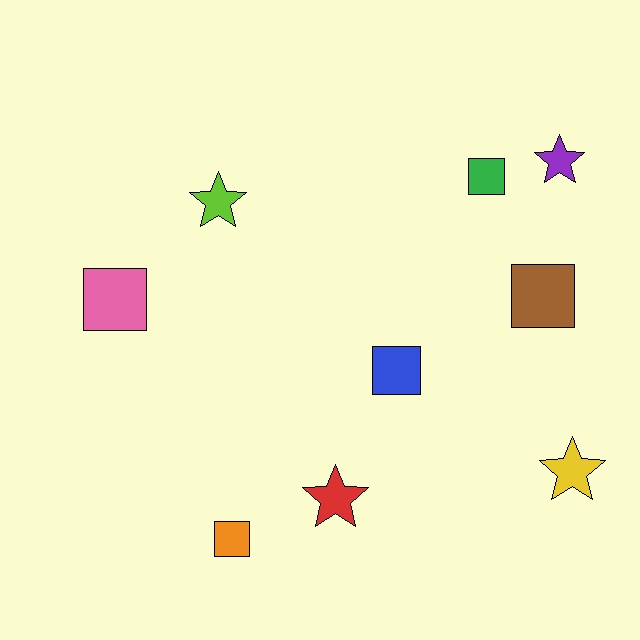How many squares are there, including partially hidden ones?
There are 5 squares.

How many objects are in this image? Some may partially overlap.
There are 9 objects.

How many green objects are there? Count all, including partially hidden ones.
There is 1 green object.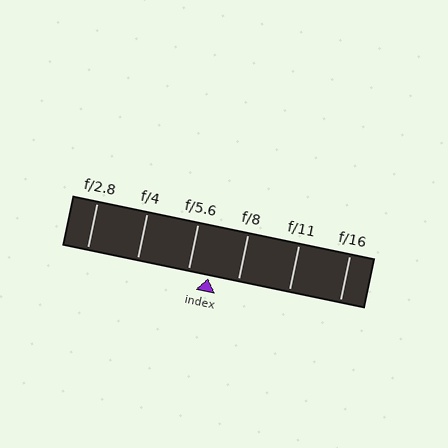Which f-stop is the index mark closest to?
The index mark is closest to f/5.6.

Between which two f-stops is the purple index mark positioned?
The index mark is between f/5.6 and f/8.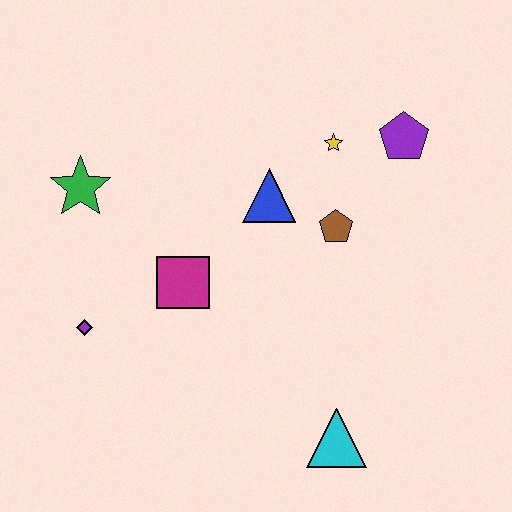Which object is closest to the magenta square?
The purple diamond is closest to the magenta square.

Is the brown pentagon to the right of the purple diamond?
Yes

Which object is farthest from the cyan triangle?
The green star is farthest from the cyan triangle.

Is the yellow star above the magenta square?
Yes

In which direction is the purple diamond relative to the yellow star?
The purple diamond is to the left of the yellow star.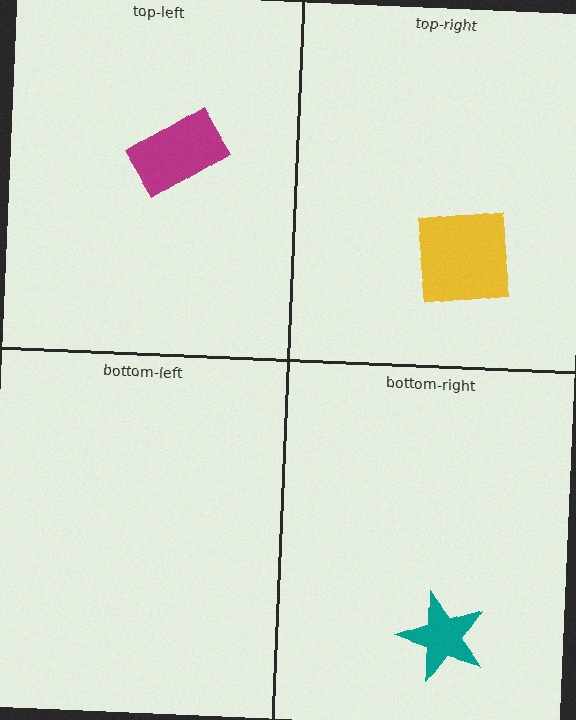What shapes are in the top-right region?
The yellow square.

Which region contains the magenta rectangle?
The top-left region.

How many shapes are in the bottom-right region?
1.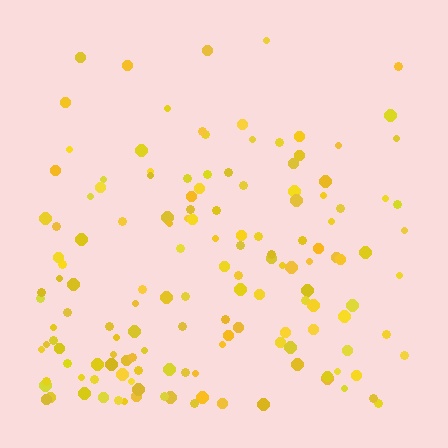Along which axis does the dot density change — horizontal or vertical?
Vertical.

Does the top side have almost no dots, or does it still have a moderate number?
Still a moderate number, just noticeably fewer than the bottom.